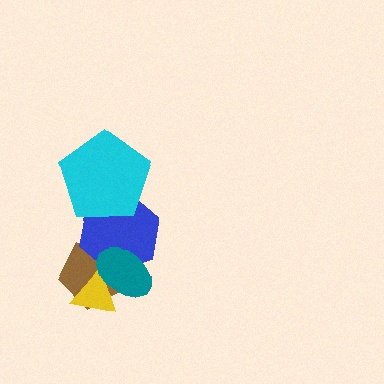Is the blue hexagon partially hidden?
Yes, it is partially covered by another shape.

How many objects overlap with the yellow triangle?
2 objects overlap with the yellow triangle.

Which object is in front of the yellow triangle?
The teal ellipse is in front of the yellow triangle.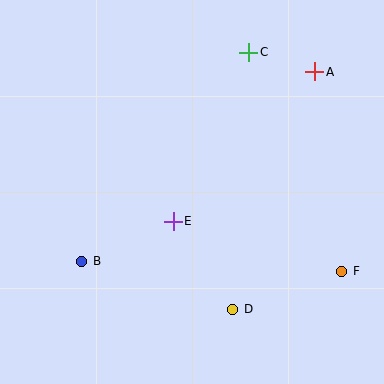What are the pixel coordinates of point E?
Point E is at (173, 221).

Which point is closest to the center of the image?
Point E at (173, 221) is closest to the center.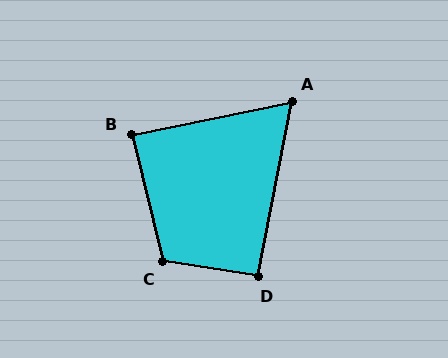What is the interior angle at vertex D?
Approximately 92 degrees (approximately right).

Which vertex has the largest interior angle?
C, at approximately 112 degrees.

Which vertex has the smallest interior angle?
A, at approximately 68 degrees.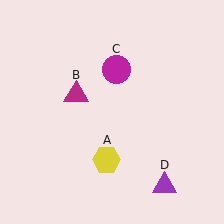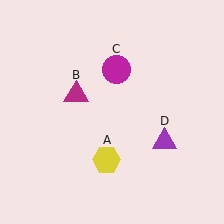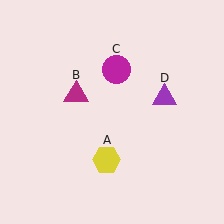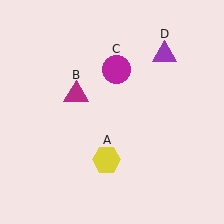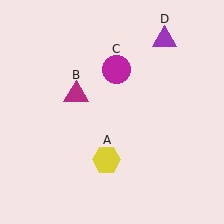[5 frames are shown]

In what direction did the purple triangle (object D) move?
The purple triangle (object D) moved up.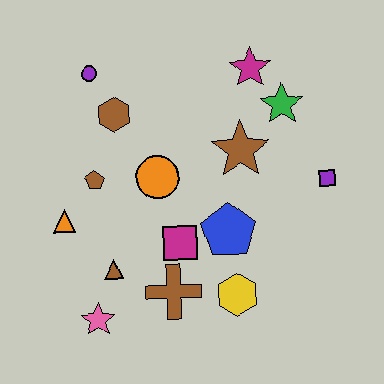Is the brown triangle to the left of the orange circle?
Yes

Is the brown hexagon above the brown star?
Yes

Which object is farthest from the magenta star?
The pink star is farthest from the magenta star.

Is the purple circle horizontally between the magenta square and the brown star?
No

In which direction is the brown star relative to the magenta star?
The brown star is below the magenta star.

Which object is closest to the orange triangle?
The brown pentagon is closest to the orange triangle.